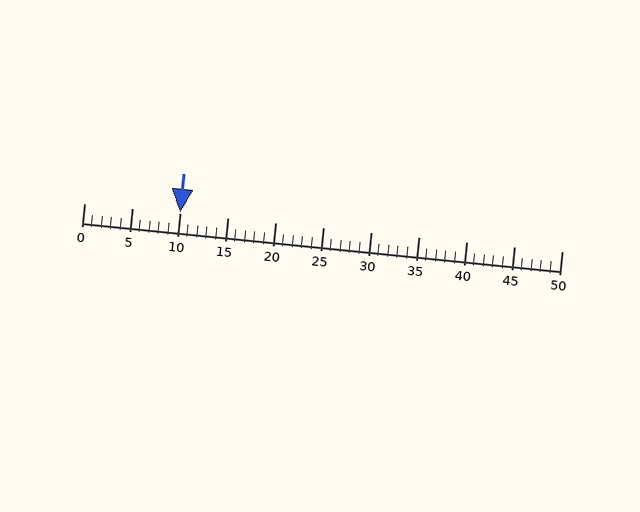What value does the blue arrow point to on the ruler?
The blue arrow points to approximately 10.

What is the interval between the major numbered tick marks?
The major tick marks are spaced 5 units apart.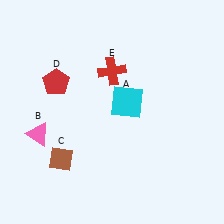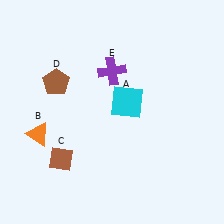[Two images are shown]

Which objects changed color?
B changed from pink to orange. D changed from red to brown. E changed from red to purple.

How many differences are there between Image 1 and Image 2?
There are 3 differences between the two images.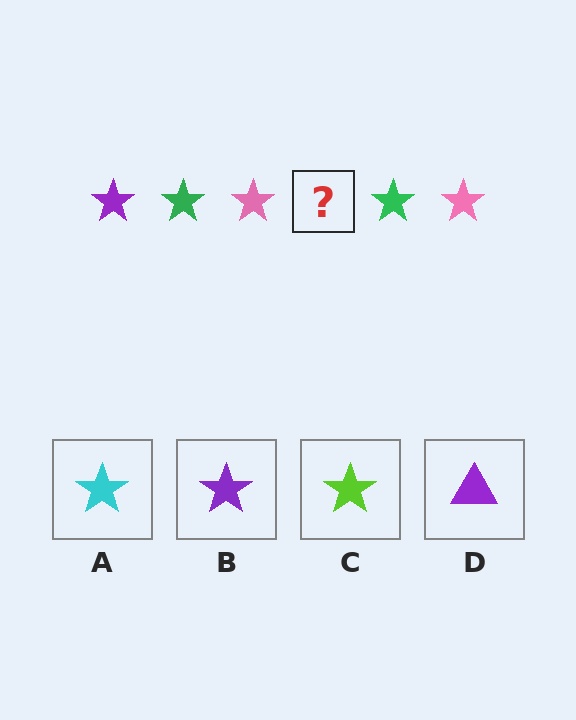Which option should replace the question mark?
Option B.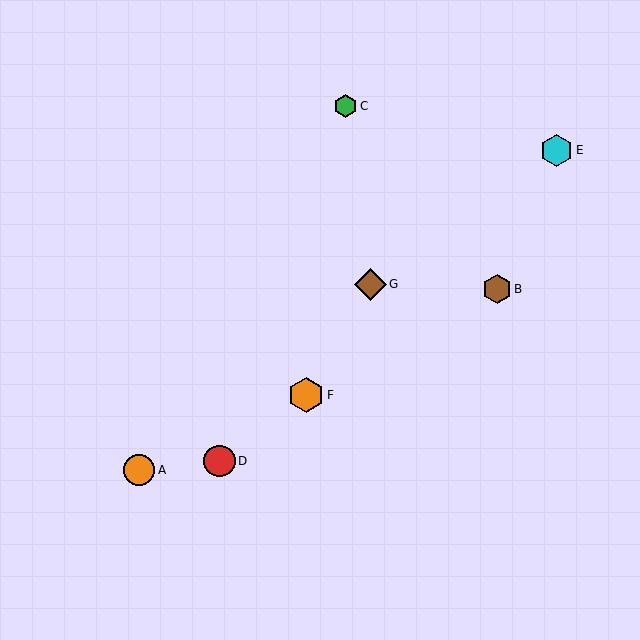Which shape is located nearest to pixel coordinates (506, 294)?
The brown hexagon (labeled B) at (497, 289) is nearest to that location.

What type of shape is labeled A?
Shape A is an orange circle.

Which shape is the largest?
The orange hexagon (labeled F) is the largest.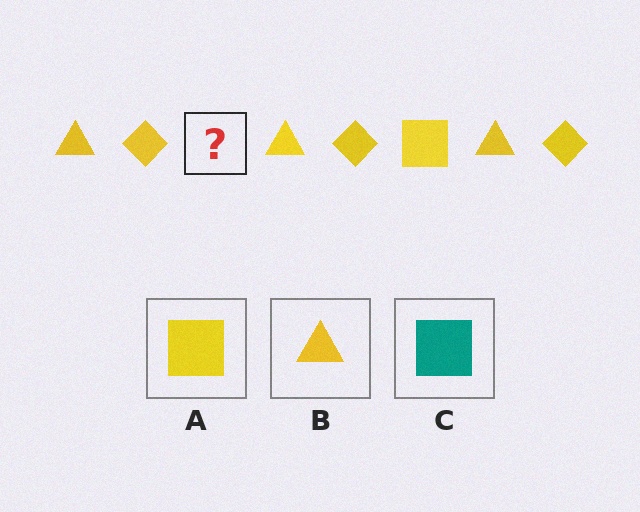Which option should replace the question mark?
Option A.